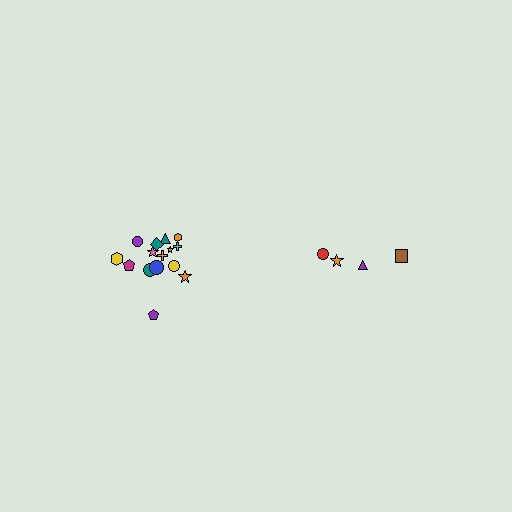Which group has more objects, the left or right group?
The left group.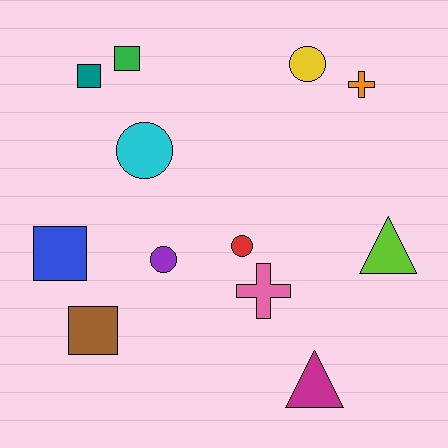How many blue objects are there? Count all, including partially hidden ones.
There is 1 blue object.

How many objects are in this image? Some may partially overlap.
There are 12 objects.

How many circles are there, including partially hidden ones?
There are 4 circles.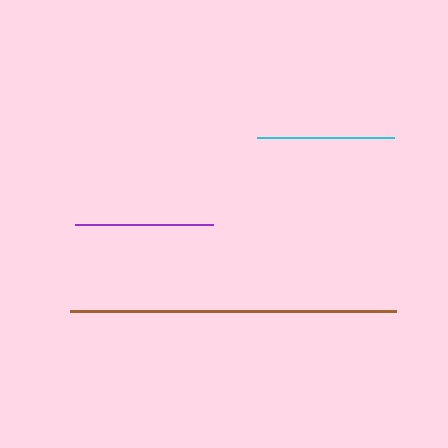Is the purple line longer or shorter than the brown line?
The brown line is longer than the purple line.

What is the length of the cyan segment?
The cyan segment is approximately 137 pixels long.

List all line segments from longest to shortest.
From longest to shortest: brown, purple, cyan.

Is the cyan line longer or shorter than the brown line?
The brown line is longer than the cyan line.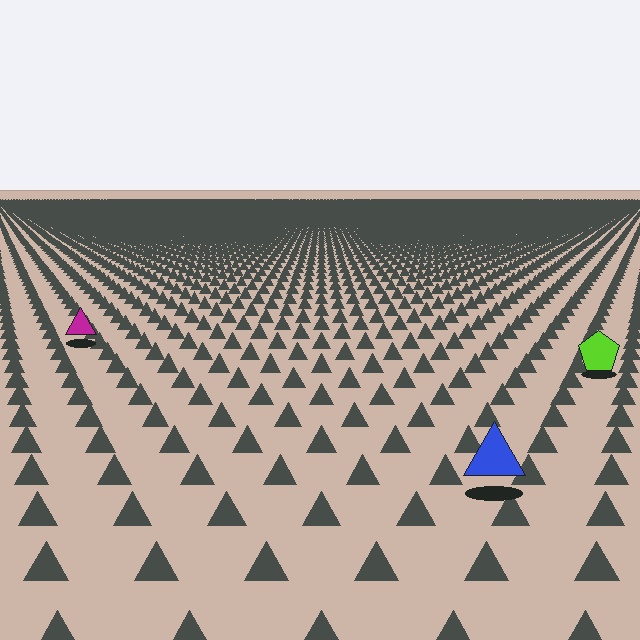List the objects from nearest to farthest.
From nearest to farthest: the blue triangle, the lime pentagon, the magenta triangle.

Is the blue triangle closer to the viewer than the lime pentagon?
Yes. The blue triangle is closer — you can tell from the texture gradient: the ground texture is coarser near it.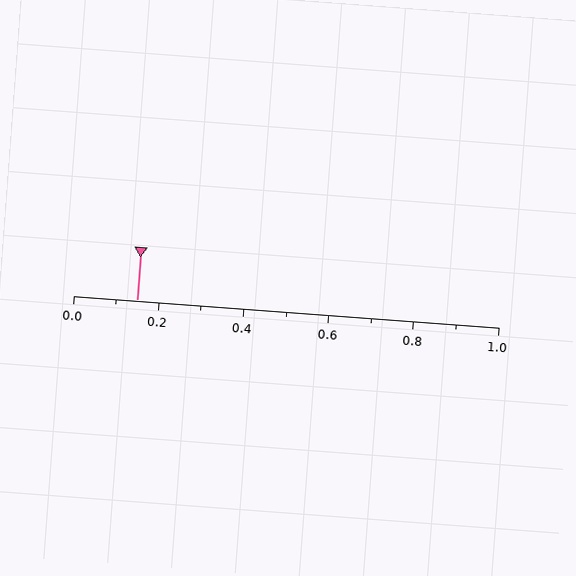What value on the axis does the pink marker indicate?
The marker indicates approximately 0.15.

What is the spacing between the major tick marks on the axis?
The major ticks are spaced 0.2 apart.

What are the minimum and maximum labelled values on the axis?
The axis runs from 0.0 to 1.0.